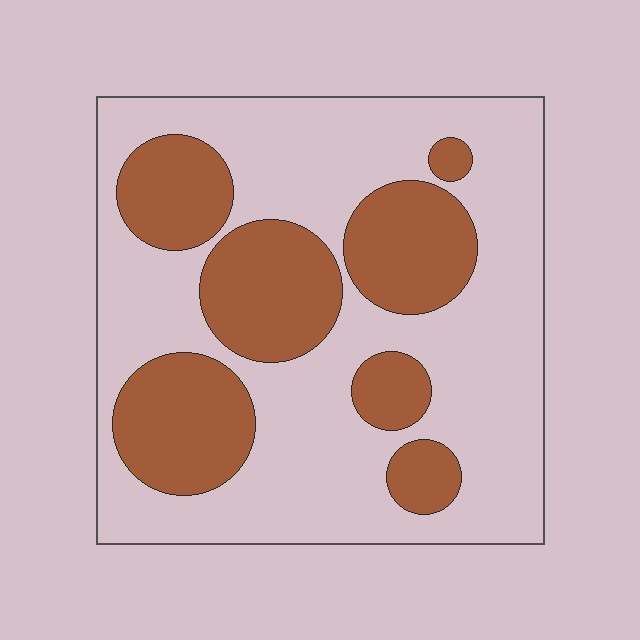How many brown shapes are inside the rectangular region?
7.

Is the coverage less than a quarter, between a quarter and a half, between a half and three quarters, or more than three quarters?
Between a quarter and a half.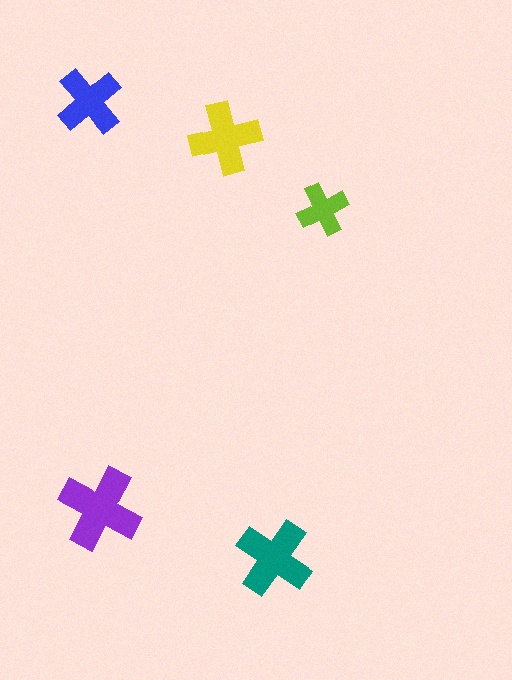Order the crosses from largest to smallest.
the purple one, the teal one, the yellow one, the blue one, the lime one.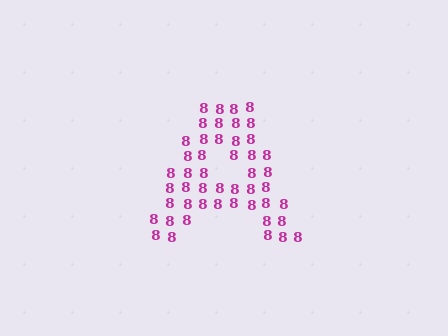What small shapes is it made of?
It is made of small digit 8's.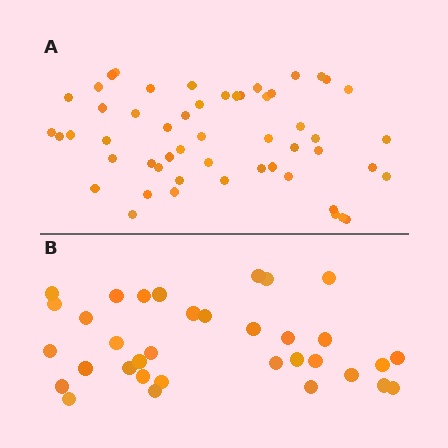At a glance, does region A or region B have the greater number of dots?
Region A (the top region) has more dots.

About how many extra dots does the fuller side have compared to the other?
Region A has approximately 20 more dots than region B.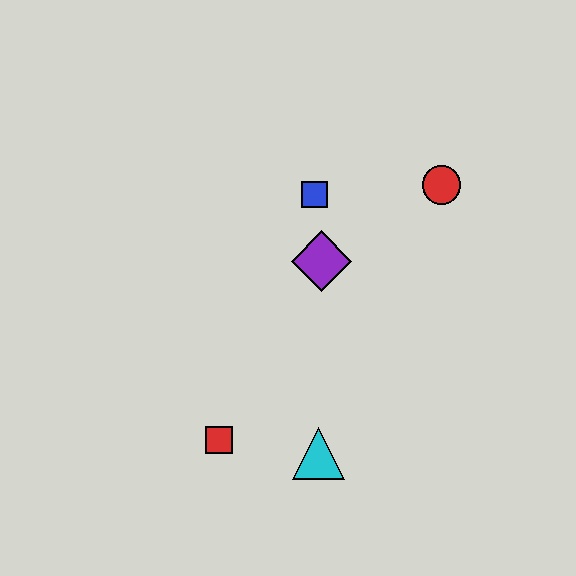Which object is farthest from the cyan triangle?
The red circle is farthest from the cyan triangle.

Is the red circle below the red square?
No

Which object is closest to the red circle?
The blue square is closest to the red circle.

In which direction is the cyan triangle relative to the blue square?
The cyan triangle is below the blue square.